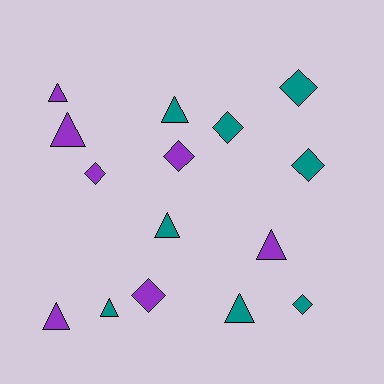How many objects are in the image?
There are 15 objects.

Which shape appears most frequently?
Triangle, with 8 objects.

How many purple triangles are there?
There are 4 purple triangles.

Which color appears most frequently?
Teal, with 8 objects.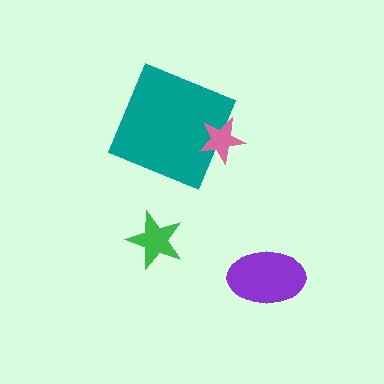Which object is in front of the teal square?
The pink star is in front of the teal square.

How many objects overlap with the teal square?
1 object overlaps with the teal square.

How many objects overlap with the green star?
0 objects overlap with the green star.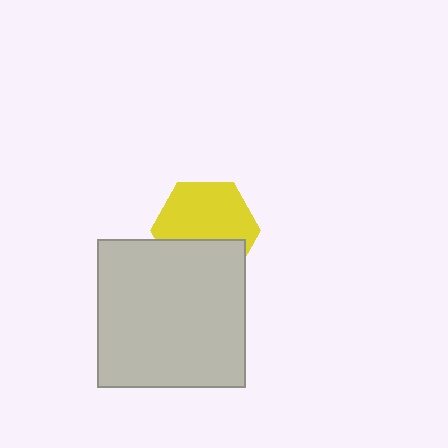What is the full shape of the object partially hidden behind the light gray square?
The partially hidden object is a yellow hexagon.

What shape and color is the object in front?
The object in front is a light gray square.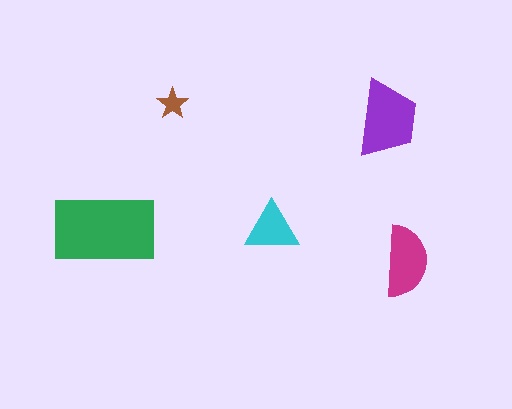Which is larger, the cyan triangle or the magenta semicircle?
The magenta semicircle.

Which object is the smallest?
The brown star.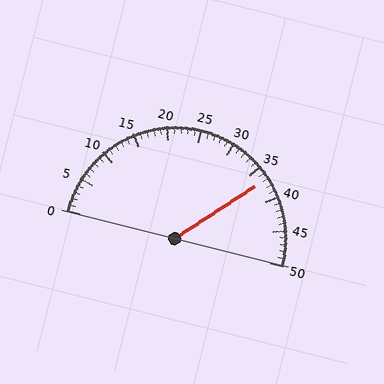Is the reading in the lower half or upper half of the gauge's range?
The reading is in the upper half of the range (0 to 50).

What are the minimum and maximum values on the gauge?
The gauge ranges from 0 to 50.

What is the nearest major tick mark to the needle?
The nearest major tick mark is 35.